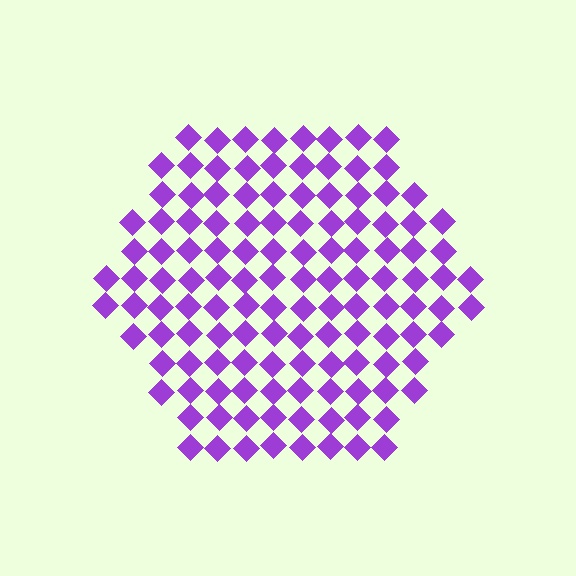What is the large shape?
The large shape is a hexagon.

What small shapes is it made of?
It is made of small diamonds.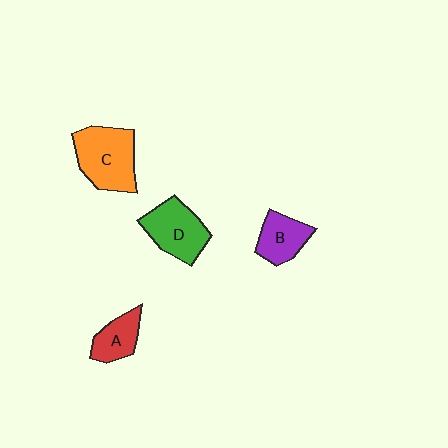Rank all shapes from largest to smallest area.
From largest to smallest: C (orange), D (green), B (purple), A (red).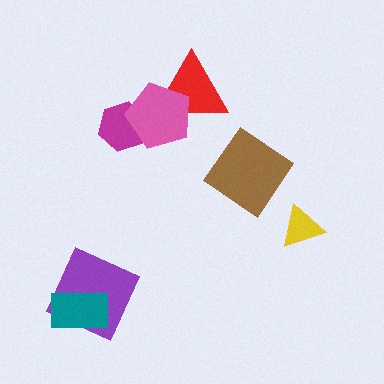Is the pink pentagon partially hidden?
No, no other shape covers it.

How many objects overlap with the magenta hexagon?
1 object overlaps with the magenta hexagon.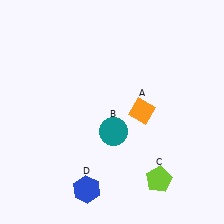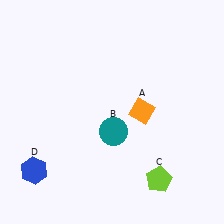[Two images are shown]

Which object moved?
The blue hexagon (D) moved left.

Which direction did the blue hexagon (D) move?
The blue hexagon (D) moved left.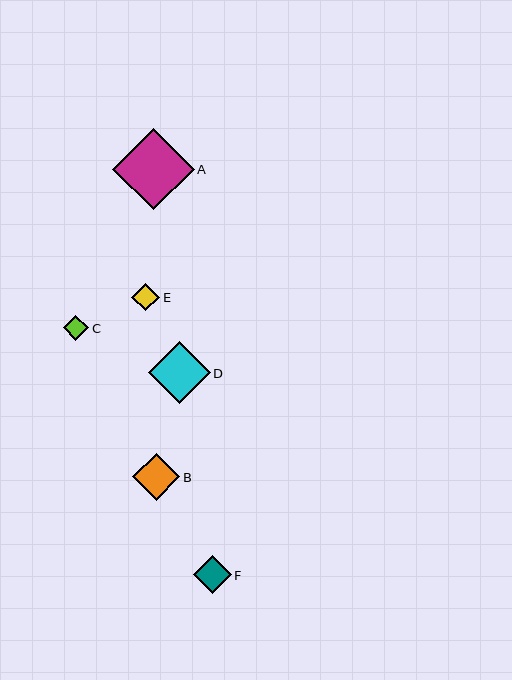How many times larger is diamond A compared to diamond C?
Diamond A is approximately 3.2 times the size of diamond C.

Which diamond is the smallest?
Diamond C is the smallest with a size of approximately 26 pixels.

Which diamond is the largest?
Diamond A is the largest with a size of approximately 82 pixels.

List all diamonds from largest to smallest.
From largest to smallest: A, D, B, F, E, C.